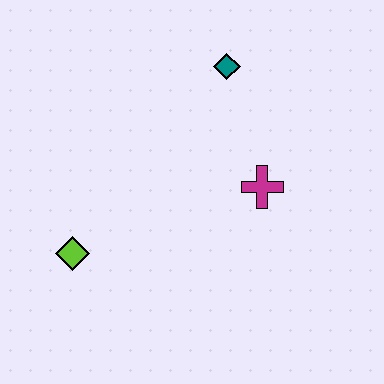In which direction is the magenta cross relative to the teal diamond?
The magenta cross is below the teal diamond.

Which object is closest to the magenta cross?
The teal diamond is closest to the magenta cross.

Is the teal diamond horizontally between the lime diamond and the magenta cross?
Yes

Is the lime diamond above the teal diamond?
No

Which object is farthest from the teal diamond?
The lime diamond is farthest from the teal diamond.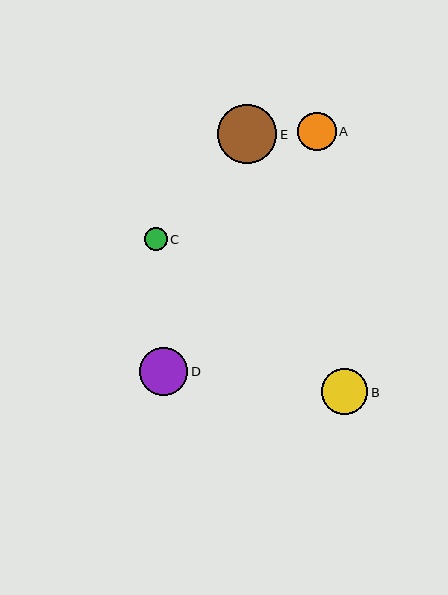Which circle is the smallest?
Circle C is the smallest with a size of approximately 22 pixels.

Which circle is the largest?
Circle E is the largest with a size of approximately 59 pixels.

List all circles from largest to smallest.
From largest to smallest: E, D, B, A, C.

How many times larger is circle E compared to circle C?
Circle E is approximately 2.6 times the size of circle C.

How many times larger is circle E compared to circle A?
Circle E is approximately 1.5 times the size of circle A.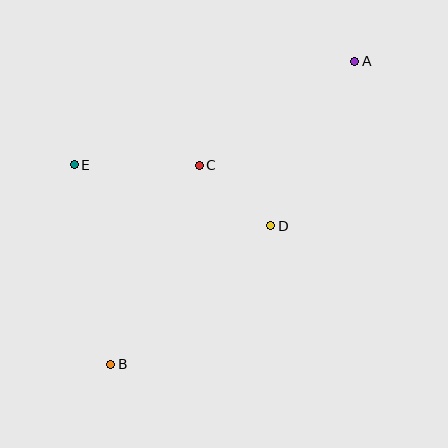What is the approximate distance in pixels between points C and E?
The distance between C and E is approximately 125 pixels.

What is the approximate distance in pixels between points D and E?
The distance between D and E is approximately 206 pixels.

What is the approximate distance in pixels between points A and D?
The distance between A and D is approximately 184 pixels.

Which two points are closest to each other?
Points C and D are closest to each other.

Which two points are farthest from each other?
Points A and B are farthest from each other.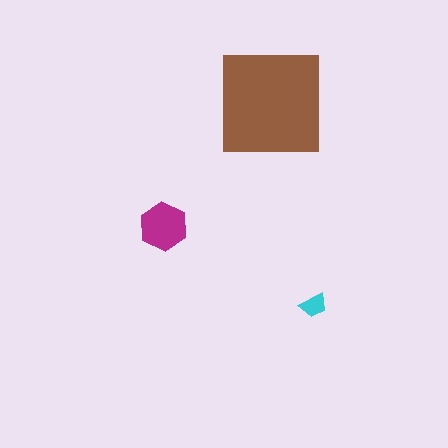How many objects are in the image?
There are 3 objects in the image.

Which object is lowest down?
The cyan trapezoid is bottommost.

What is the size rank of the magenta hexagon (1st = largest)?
2nd.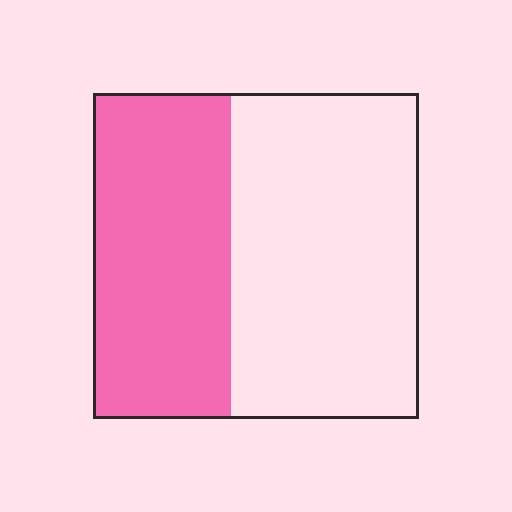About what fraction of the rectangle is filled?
About two fifths (2/5).